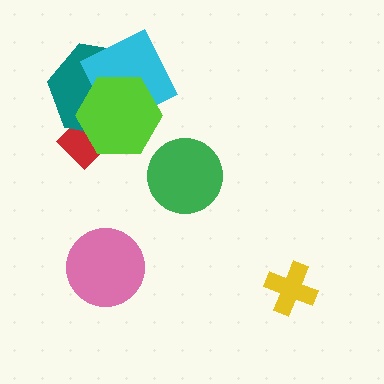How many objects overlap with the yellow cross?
0 objects overlap with the yellow cross.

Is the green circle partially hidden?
No, no other shape covers it.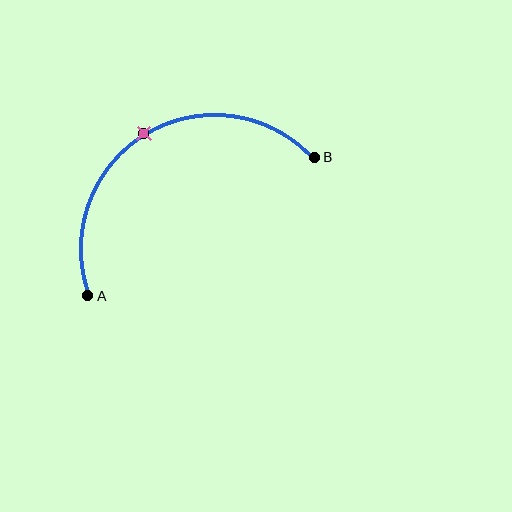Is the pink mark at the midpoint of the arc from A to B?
Yes. The pink mark lies on the arc at equal arc-length from both A and B — it is the arc midpoint.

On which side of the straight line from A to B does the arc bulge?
The arc bulges above the straight line connecting A and B.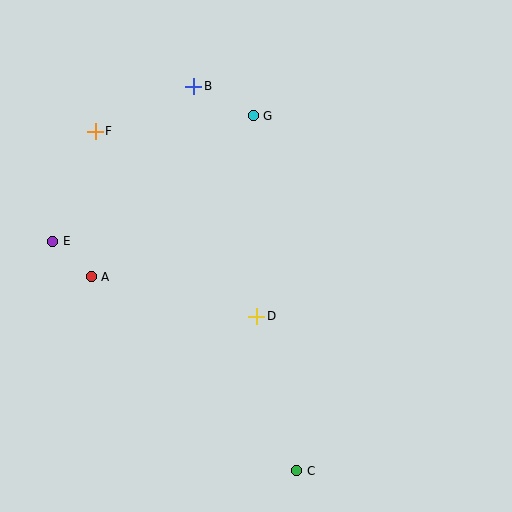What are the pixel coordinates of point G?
Point G is at (253, 116).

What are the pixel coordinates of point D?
Point D is at (257, 316).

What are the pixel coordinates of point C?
Point C is at (297, 471).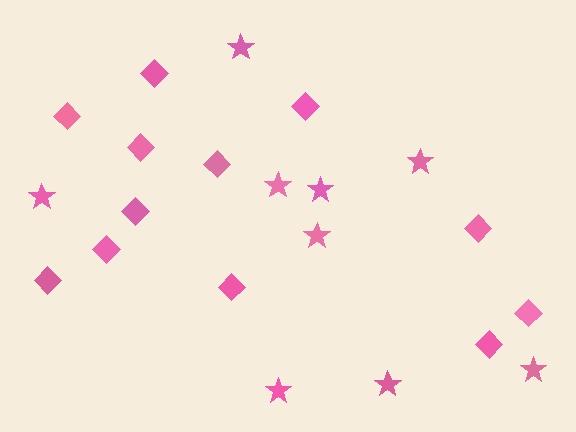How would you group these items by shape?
There are 2 groups: one group of stars (9) and one group of diamonds (12).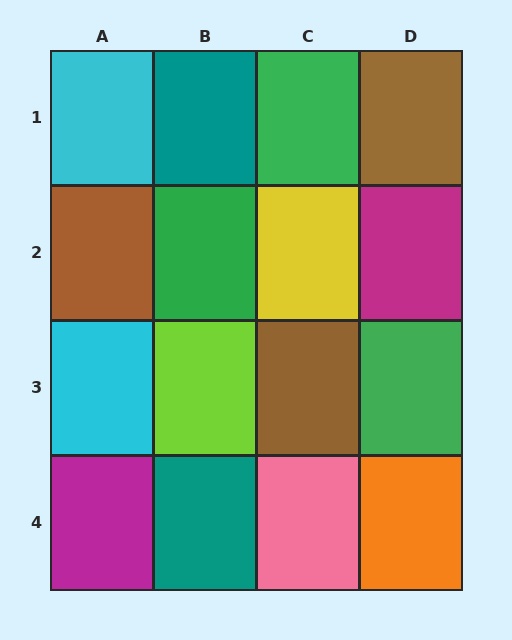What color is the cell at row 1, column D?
Brown.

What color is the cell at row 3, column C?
Brown.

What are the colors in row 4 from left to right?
Magenta, teal, pink, orange.